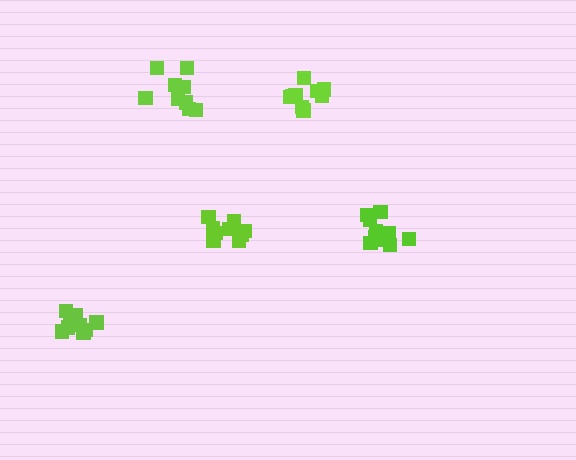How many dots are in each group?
Group 1: 10 dots, Group 2: 9 dots, Group 3: 9 dots, Group 4: 9 dots, Group 5: 9 dots (46 total).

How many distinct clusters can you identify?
There are 5 distinct clusters.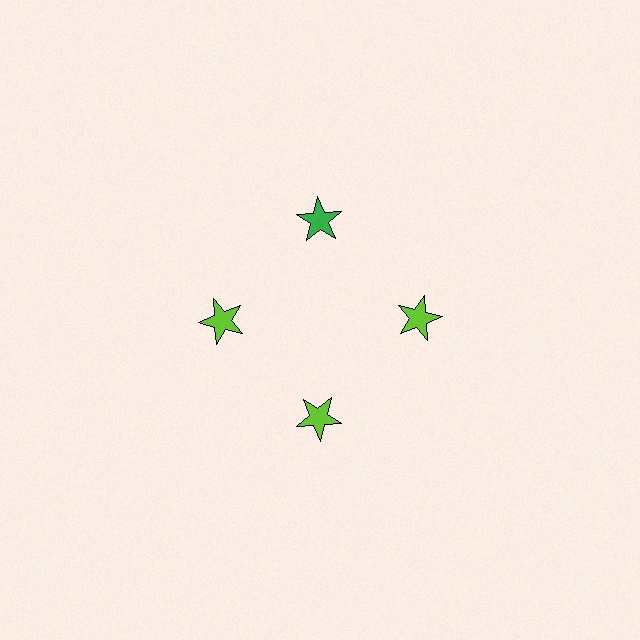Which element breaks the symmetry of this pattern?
The green star at roughly the 12 o'clock position breaks the symmetry. All other shapes are lime stars.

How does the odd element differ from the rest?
It has a different color: green instead of lime.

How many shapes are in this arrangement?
There are 4 shapes arranged in a ring pattern.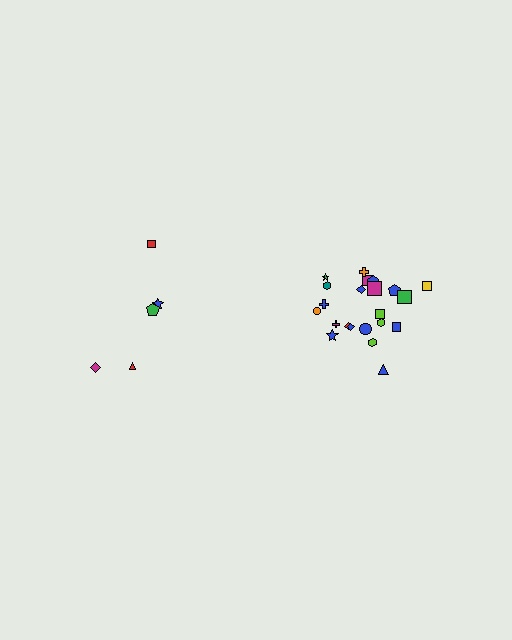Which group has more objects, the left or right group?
The right group.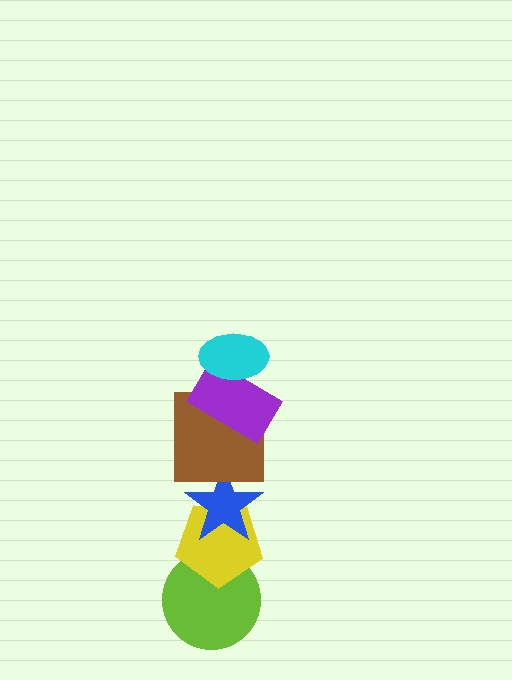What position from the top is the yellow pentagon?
The yellow pentagon is 5th from the top.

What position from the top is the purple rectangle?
The purple rectangle is 2nd from the top.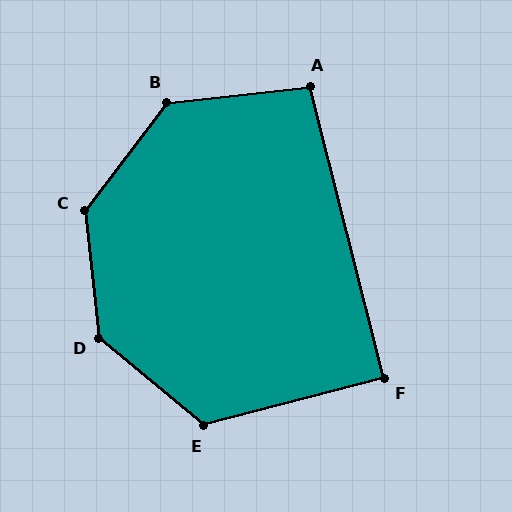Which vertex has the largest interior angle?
C, at approximately 136 degrees.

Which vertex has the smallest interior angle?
F, at approximately 90 degrees.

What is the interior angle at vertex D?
Approximately 136 degrees (obtuse).